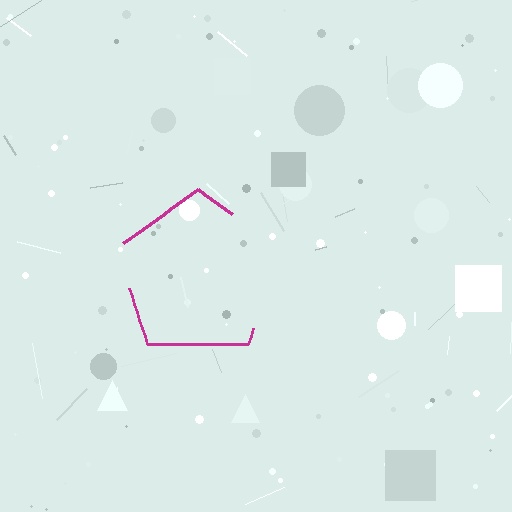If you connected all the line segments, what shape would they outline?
They would outline a pentagon.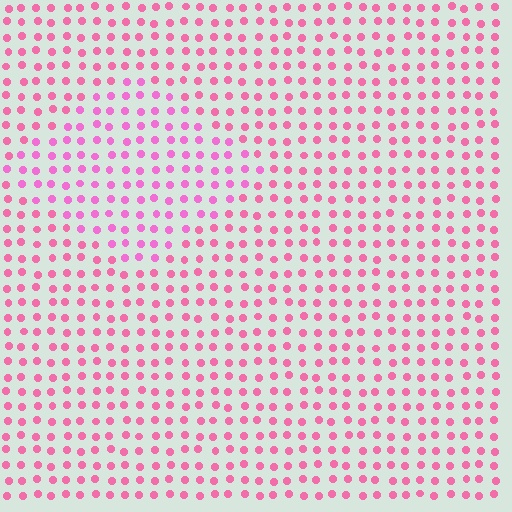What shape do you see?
I see a diamond.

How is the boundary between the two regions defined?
The boundary is defined purely by a slight shift in hue (about 19 degrees). Spacing, size, and orientation are identical on both sides.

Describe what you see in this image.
The image is filled with small pink elements in a uniform arrangement. A diamond-shaped region is visible where the elements are tinted to a slightly different hue, forming a subtle color boundary.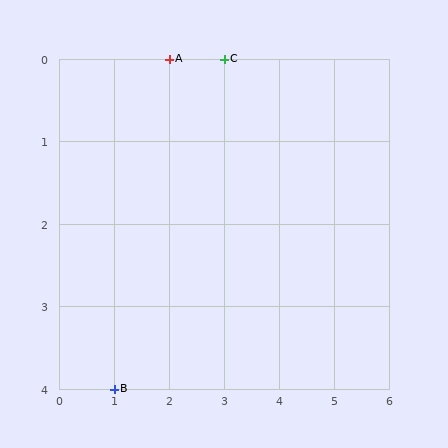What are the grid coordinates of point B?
Point B is at grid coordinates (1, 4).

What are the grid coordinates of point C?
Point C is at grid coordinates (3, 0).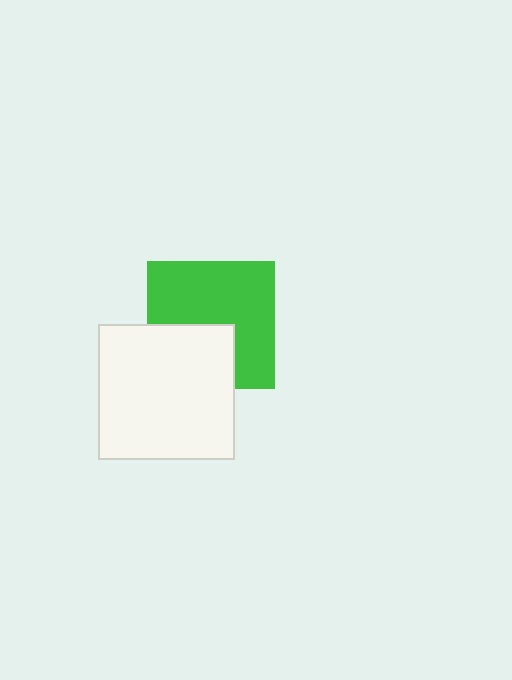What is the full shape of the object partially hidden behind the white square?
The partially hidden object is a green square.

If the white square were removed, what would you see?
You would see the complete green square.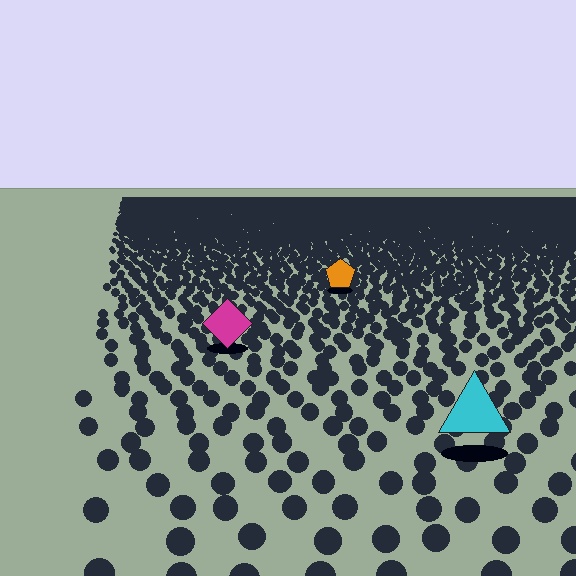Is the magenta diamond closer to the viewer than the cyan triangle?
No. The cyan triangle is closer — you can tell from the texture gradient: the ground texture is coarser near it.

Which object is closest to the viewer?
The cyan triangle is closest. The texture marks near it are larger and more spread out.